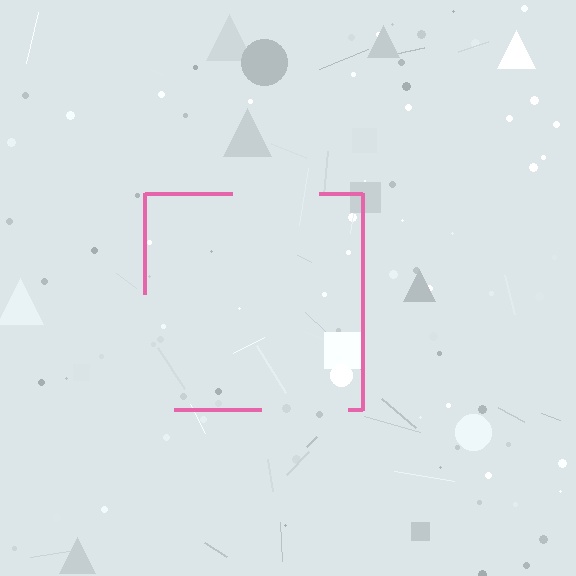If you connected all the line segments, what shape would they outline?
They would outline a square.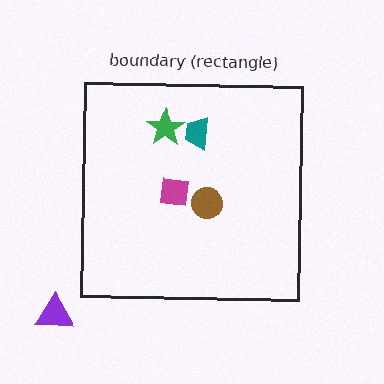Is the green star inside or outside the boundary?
Inside.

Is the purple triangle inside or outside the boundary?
Outside.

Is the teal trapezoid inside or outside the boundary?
Inside.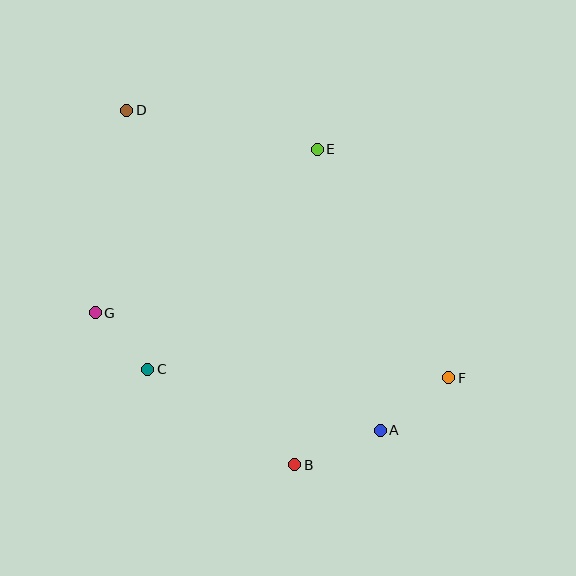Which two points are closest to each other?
Points C and G are closest to each other.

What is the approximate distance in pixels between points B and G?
The distance between B and G is approximately 251 pixels.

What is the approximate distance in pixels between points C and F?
The distance between C and F is approximately 301 pixels.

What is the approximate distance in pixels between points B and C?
The distance between B and C is approximately 175 pixels.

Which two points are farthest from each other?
Points D and F are farthest from each other.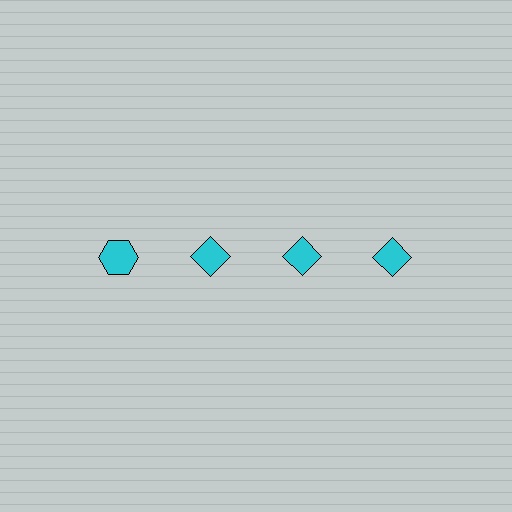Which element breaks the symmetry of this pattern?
The cyan hexagon in the top row, leftmost column breaks the symmetry. All other shapes are cyan diamonds.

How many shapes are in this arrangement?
There are 4 shapes arranged in a grid pattern.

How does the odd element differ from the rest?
It has a different shape: hexagon instead of diamond.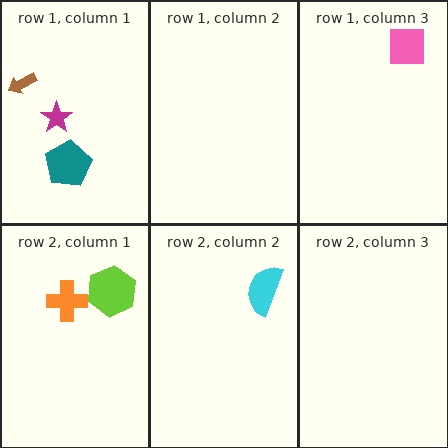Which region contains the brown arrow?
The row 1, column 1 region.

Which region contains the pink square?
The row 1, column 3 region.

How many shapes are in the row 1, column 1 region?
3.